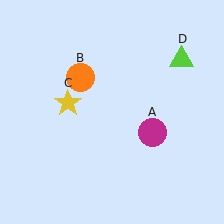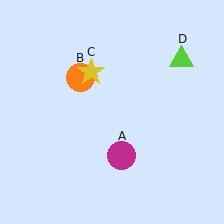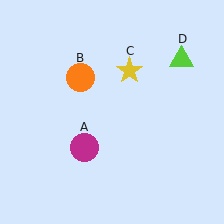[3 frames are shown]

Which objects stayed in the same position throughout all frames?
Orange circle (object B) and lime triangle (object D) remained stationary.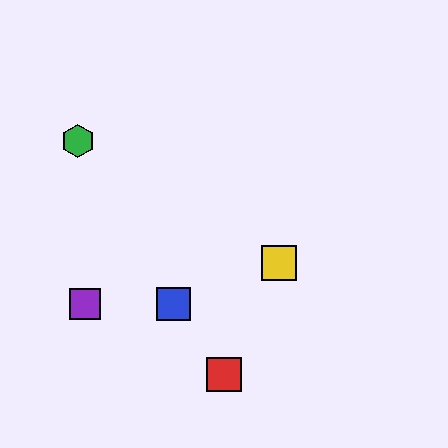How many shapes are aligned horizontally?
2 shapes (the blue square, the purple square) are aligned horizontally.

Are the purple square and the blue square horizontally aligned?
Yes, both are at y≈304.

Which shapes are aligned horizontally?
The blue square, the purple square are aligned horizontally.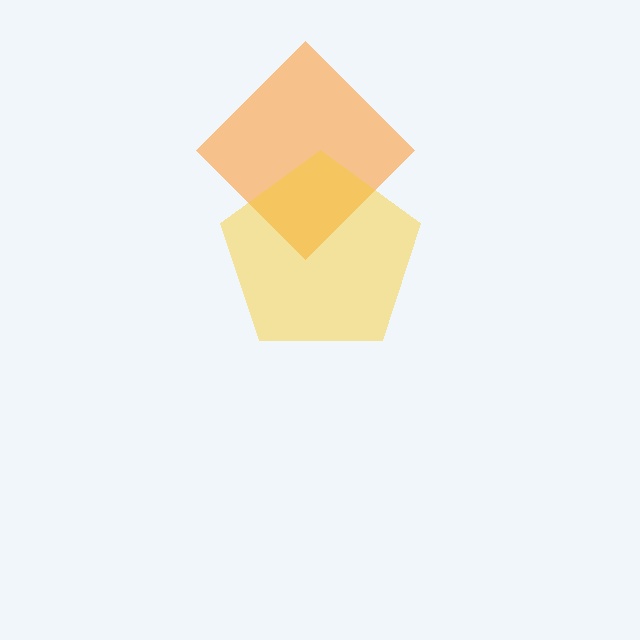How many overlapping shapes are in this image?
There are 2 overlapping shapes in the image.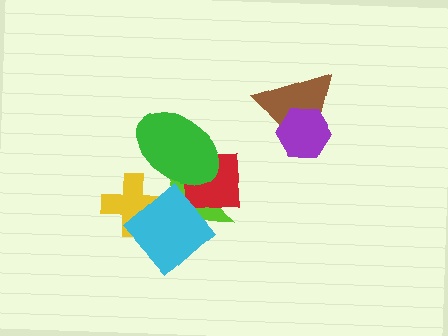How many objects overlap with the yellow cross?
2 objects overlap with the yellow cross.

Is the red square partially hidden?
Yes, it is partially covered by another shape.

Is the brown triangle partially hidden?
Yes, it is partially covered by another shape.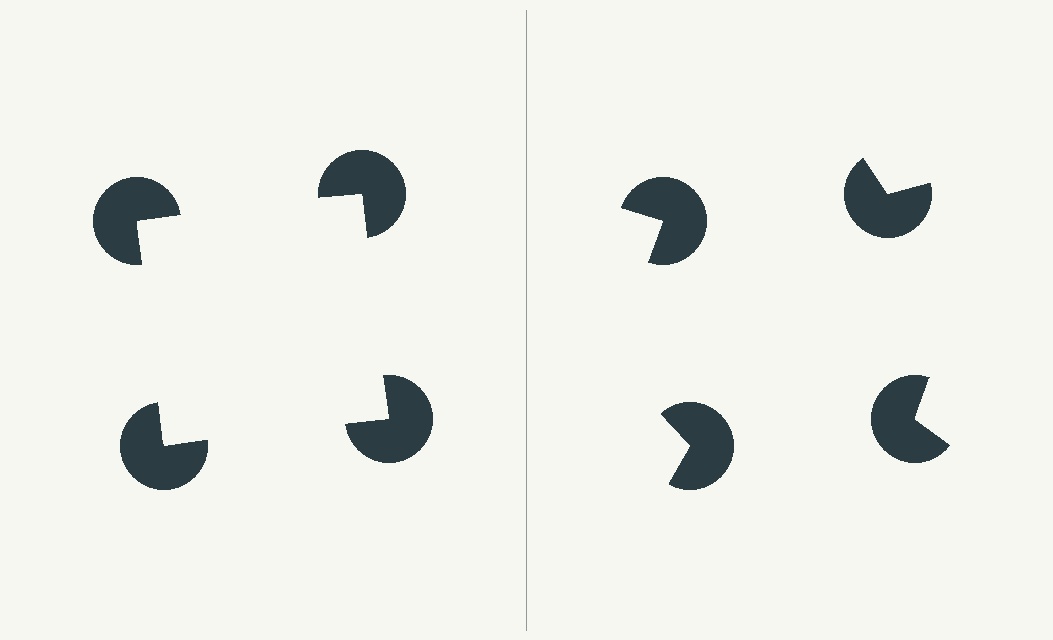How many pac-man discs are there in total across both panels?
8 — 4 on each side.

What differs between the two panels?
The pac-man discs are positioned identically on both sides; only the wedge orientations differ. On the left they align to a square; on the right they are misaligned.